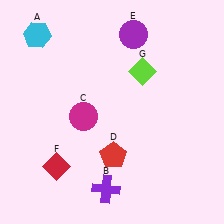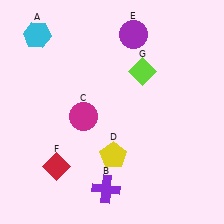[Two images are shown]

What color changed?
The pentagon (D) changed from red in Image 1 to yellow in Image 2.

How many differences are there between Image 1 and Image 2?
There is 1 difference between the two images.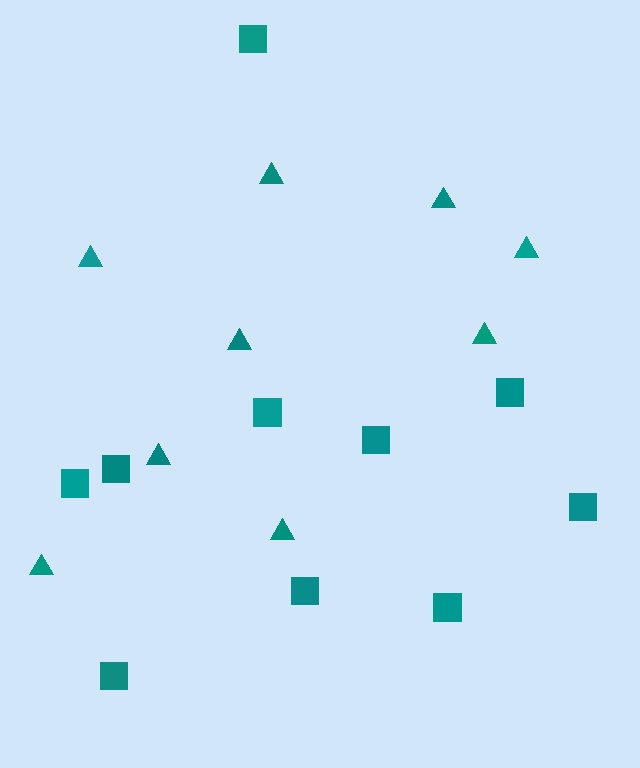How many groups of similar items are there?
There are 2 groups: one group of triangles (9) and one group of squares (10).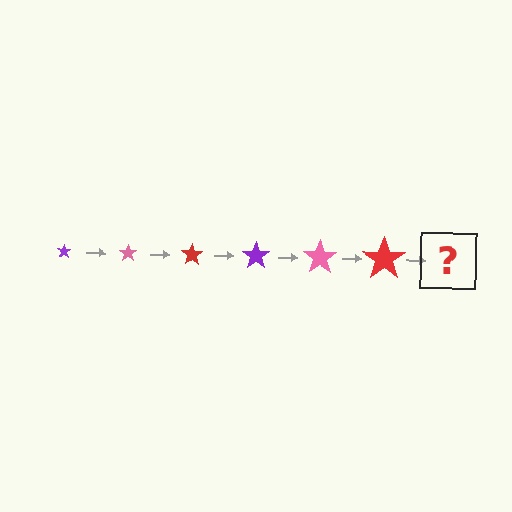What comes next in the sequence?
The next element should be a purple star, larger than the previous one.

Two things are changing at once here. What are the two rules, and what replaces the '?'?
The two rules are that the star grows larger each step and the color cycles through purple, pink, and red. The '?' should be a purple star, larger than the previous one.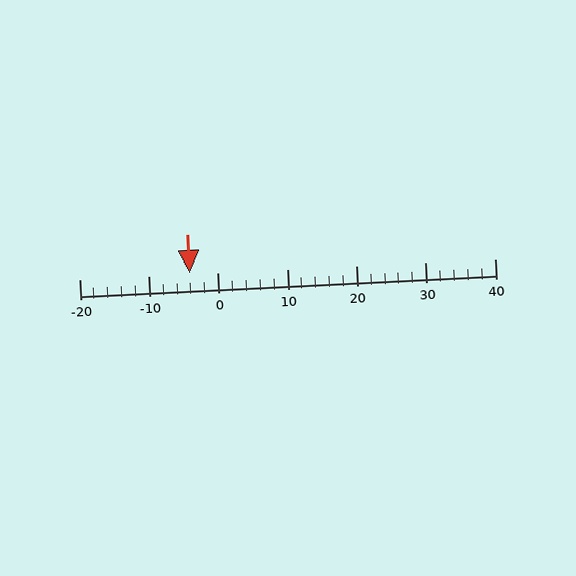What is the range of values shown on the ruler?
The ruler shows values from -20 to 40.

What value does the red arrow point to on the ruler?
The red arrow points to approximately -4.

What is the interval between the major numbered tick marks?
The major tick marks are spaced 10 units apart.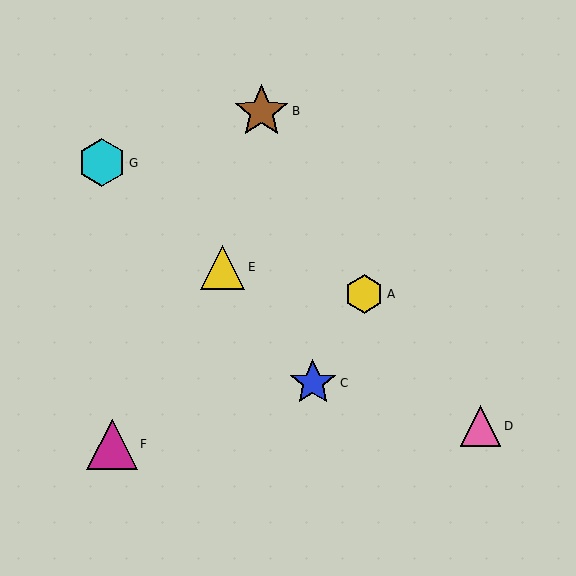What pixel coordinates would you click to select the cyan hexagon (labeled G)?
Click at (102, 163) to select the cyan hexagon G.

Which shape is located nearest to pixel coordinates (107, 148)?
The cyan hexagon (labeled G) at (102, 163) is nearest to that location.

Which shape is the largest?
The brown star (labeled B) is the largest.